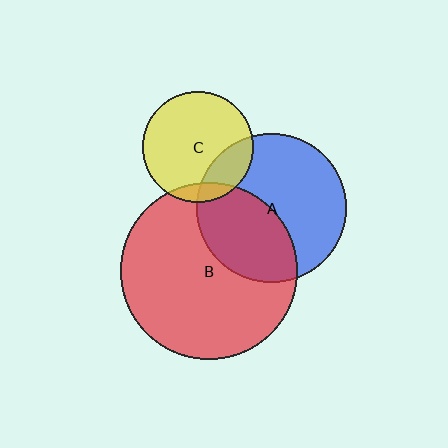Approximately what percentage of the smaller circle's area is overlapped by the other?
Approximately 40%.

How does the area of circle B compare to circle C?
Approximately 2.5 times.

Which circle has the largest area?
Circle B (red).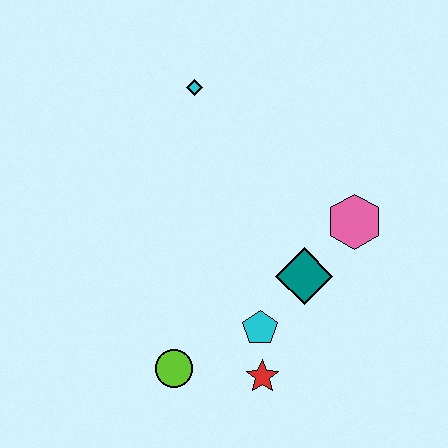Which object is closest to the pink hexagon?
The teal diamond is closest to the pink hexagon.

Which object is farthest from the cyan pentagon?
The cyan diamond is farthest from the cyan pentagon.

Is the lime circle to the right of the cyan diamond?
No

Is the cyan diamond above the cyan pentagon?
Yes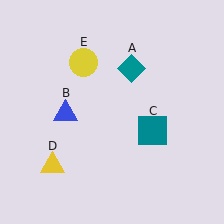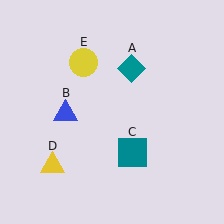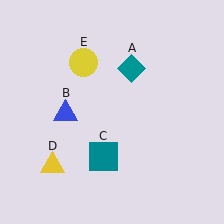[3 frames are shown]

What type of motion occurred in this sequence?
The teal square (object C) rotated clockwise around the center of the scene.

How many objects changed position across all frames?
1 object changed position: teal square (object C).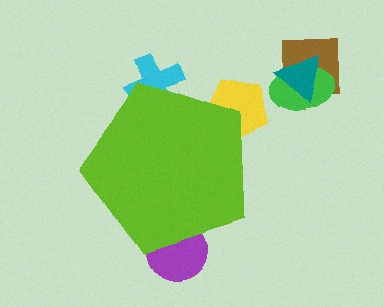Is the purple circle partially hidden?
Yes, the purple circle is partially hidden behind the lime pentagon.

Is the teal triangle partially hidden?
No, the teal triangle is fully visible.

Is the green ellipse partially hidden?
No, the green ellipse is fully visible.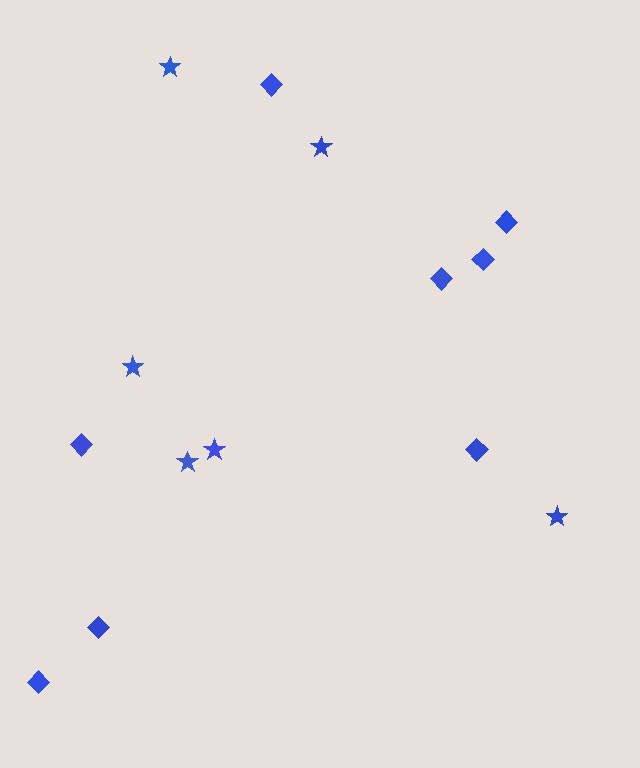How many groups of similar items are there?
There are 2 groups: one group of stars (6) and one group of diamonds (8).